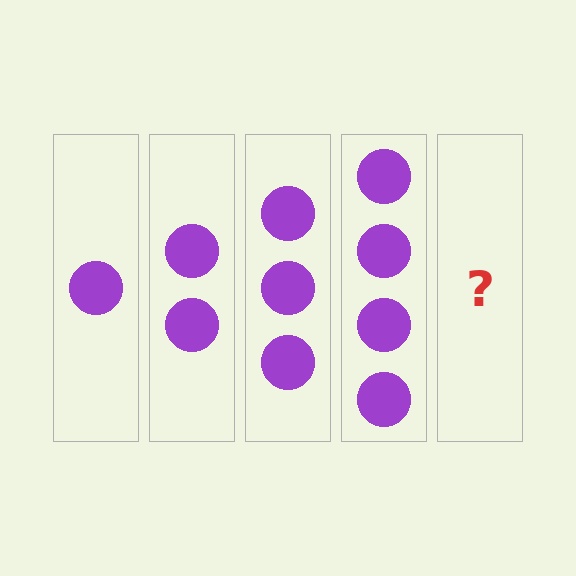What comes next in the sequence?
The next element should be 5 circles.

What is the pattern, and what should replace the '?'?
The pattern is that each step adds one more circle. The '?' should be 5 circles.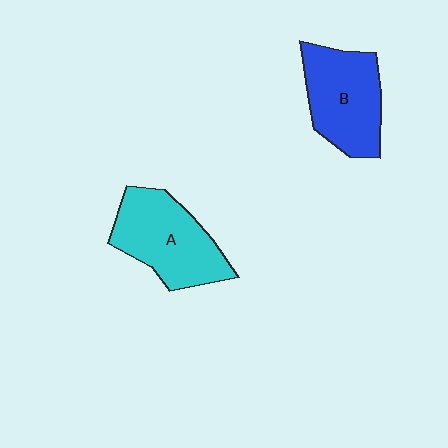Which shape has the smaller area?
Shape B (blue).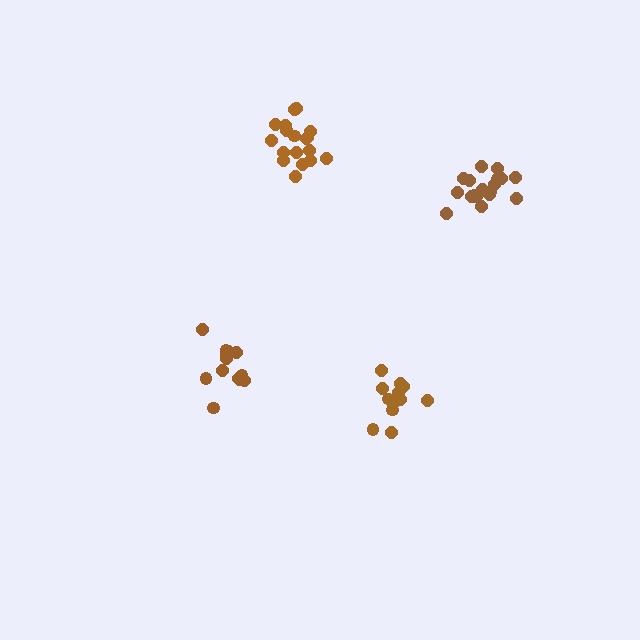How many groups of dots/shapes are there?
There are 4 groups.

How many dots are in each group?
Group 1: 13 dots, Group 2: 18 dots, Group 3: 13 dots, Group 4: 18 dots (62 total).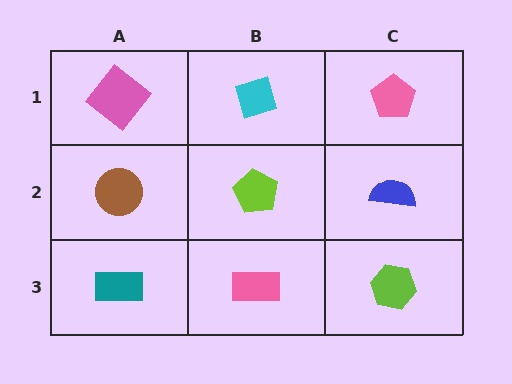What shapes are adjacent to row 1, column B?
A lime pentagon (row 2, column B), a pink diamond (row 1, column A), a pink pentagon (row 1, column C).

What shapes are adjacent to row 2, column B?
A cyan diamond (row 1, column B), a pink rectangle (row 3, column B), a brown circle (row 2, column A), a blue semicircle (row 2, column C).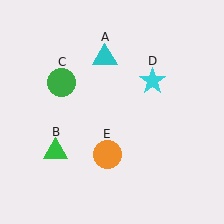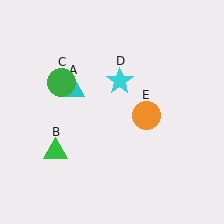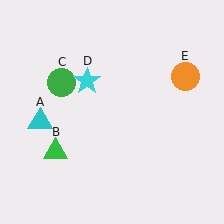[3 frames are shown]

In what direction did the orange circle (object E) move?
The orange circle (object E) moved up and to the right.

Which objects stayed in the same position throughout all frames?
Green triangle (object B) and green circle (object C) remained stationary.